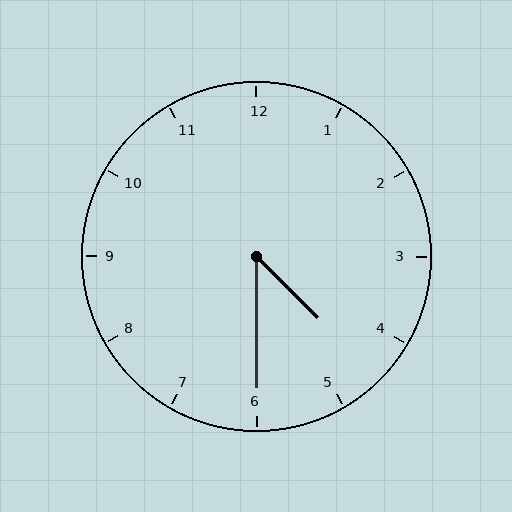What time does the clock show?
4:30.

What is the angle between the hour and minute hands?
Approximately 45 degrees.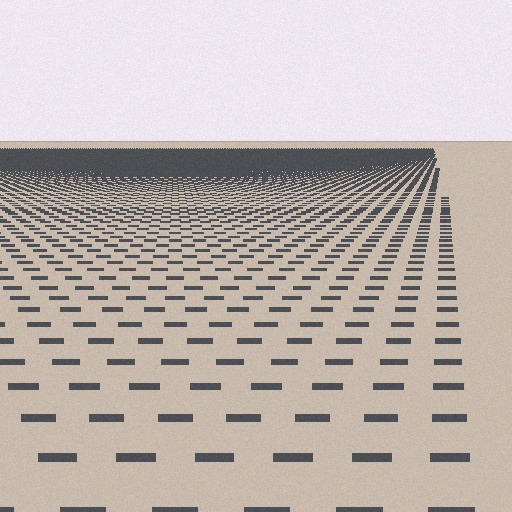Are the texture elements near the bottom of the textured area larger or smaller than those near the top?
Larger. Near the bottom, elements are closer to the viewer and appear at a bigger on-screen size.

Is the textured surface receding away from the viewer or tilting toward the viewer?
The surface is receding away from the viewer. Texture elements get smaller and denser toward the top.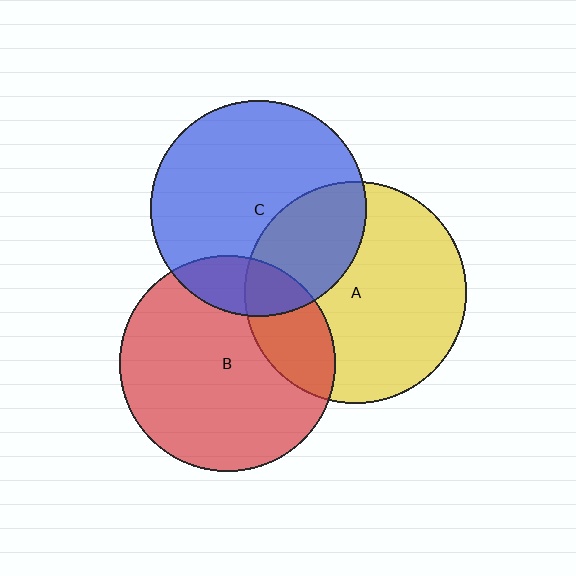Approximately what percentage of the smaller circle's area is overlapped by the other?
Approximately 20%.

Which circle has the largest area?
Circle A (yellow).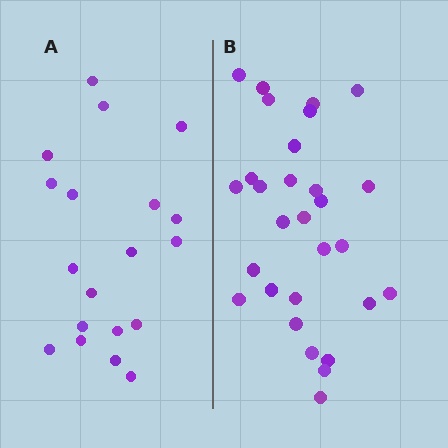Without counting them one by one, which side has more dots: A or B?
Region B (the right region) has more dots.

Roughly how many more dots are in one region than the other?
Region B has roughly 10 or so more dots than region A.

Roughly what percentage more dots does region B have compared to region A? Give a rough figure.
About 55% more.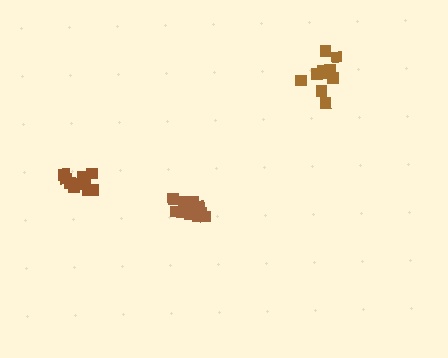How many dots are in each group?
Group 1: 10 dots, Group 2: 11 dots, Group 3: 10 dots (31 total).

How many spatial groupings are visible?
There are 3 spatial groupings.